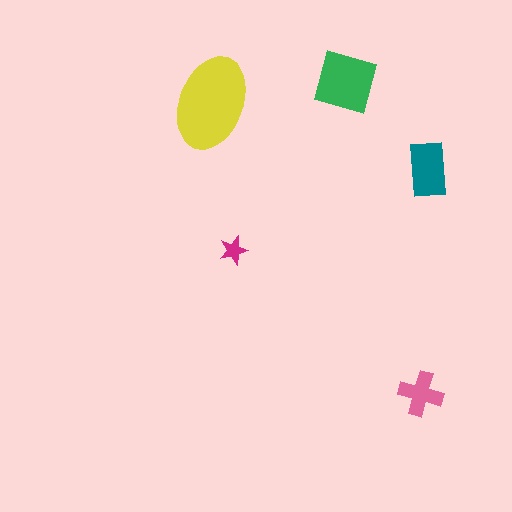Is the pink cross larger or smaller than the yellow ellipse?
Smaller.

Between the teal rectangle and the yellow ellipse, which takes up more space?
The yellow ellipse.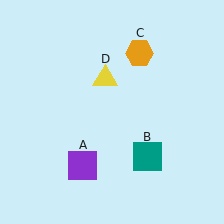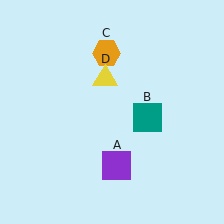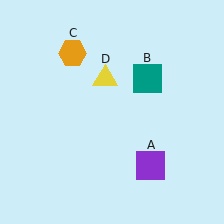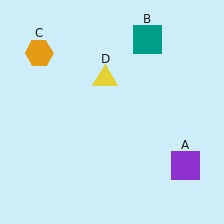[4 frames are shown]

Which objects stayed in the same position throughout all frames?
Yellow triangle (object D) remained stationary.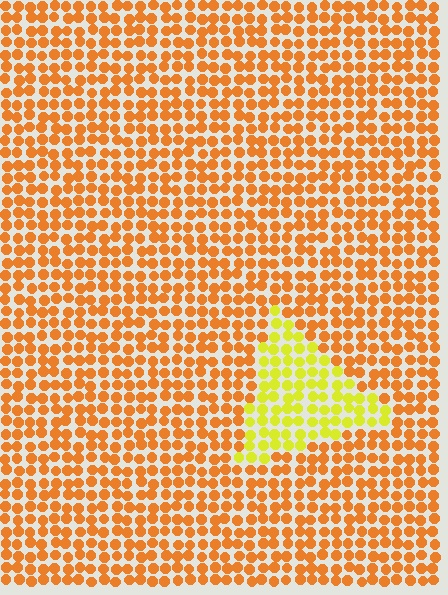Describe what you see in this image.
The image is filled with small orange elements in a uniform arrangement. A triangle-shaped region is visible where the elements are tinted to a slightly different hue, forming a subtle color boundary.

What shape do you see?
I see a triangle.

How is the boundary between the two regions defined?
The boundary is defined purely by a slight shift in hue (about 40 degrees). Spacing, size, and orientation are identical on both sides.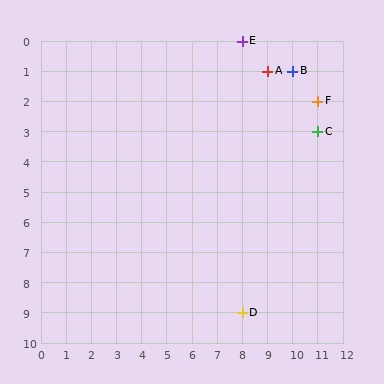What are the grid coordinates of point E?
Point E is at grid coordinates (8, 0).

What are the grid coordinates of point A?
Point A is at grid coordinates (9, 1).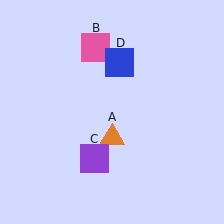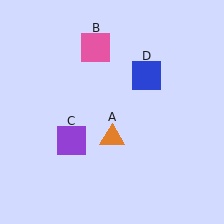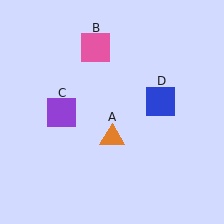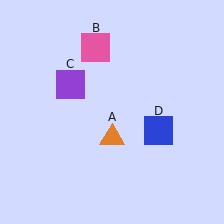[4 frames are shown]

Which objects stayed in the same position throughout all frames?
Orange triangle (object A) and pink square (object B) remained stationary.